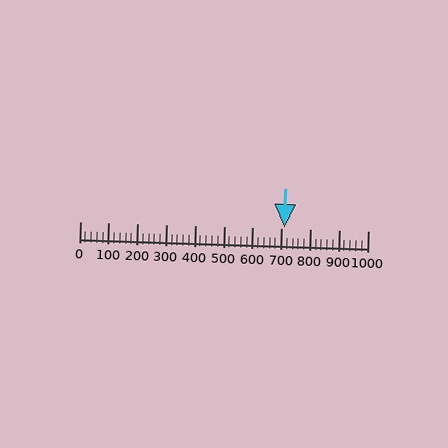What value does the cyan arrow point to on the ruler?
The cyan arrow points to approximately 711.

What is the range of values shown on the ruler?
The ruler shows values from 0 to 1000.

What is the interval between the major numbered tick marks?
The major tick marks are spaced 100 units apart.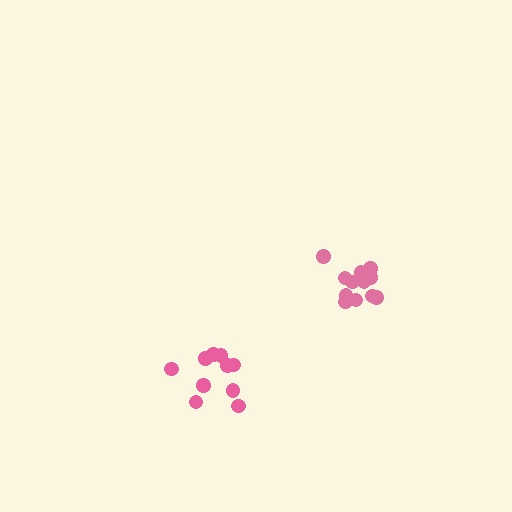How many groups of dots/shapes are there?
There are 2 groups.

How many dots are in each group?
Group 1: 10 dots, Group 2: 12 dots (22 total).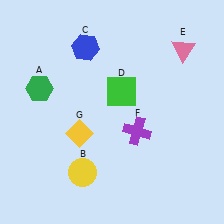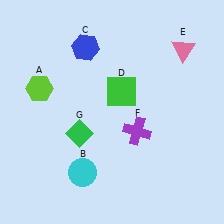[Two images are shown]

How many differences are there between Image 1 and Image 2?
There are 3 differences between the two images.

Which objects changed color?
A changed from green to lime. B changed from yellow to cyan. G changed from yellow to green.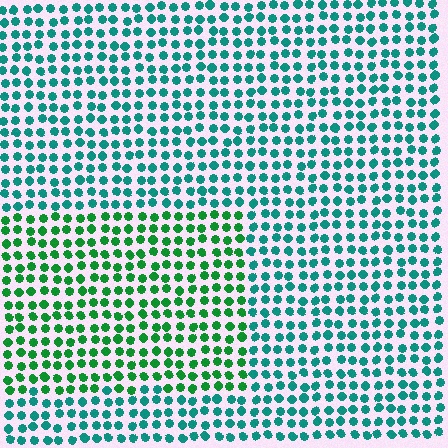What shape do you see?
I see a rectangle.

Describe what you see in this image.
The image is filled with small teal elements in a uniform arrangement. A rectangle-shaped region is visible where the elements are tinted to a slightly different hue, forming a subtle color boundary.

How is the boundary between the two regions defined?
The boundary is defined purely by a slight shift in hue (about 38 degrees). Spacing, size, and orientation are identical on both sides.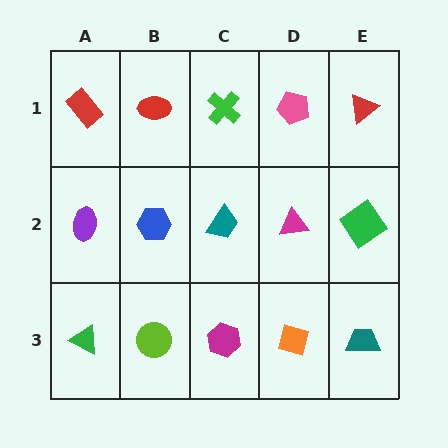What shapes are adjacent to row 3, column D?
A magenta triangle (row 2, column D), a magenta hexagon (row 3, column C), a teal trapezoid (row 3, column E).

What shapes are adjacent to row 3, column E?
A green diamond (row 2, column E), an orange square (row 3, column D).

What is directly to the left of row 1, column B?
A red rectangle.